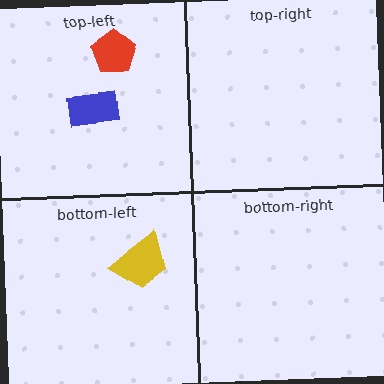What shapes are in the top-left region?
The red pentagon, the blue rectangle.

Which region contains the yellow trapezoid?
The bottom-left region.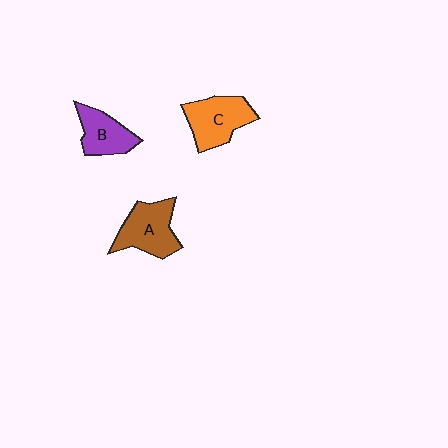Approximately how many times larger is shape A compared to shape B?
Approximately 1.3 times.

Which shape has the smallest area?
Shape B (purple).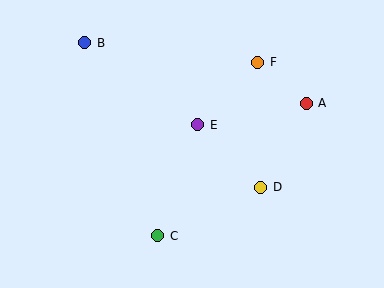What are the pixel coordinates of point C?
Point C is at (158, 236).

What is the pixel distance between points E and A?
The distance between E and A is 110 pixels.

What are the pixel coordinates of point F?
Point F is at (258, 62).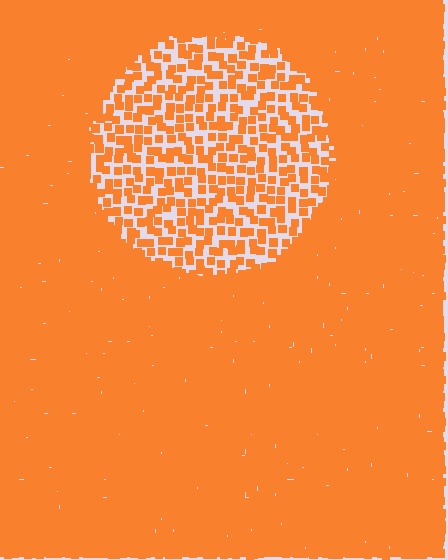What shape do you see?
I see a circle.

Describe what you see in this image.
The image contains small orange elements arranged at two different densities. A circle-shaped region is visible where the elements are less densely packed than the surrounding area.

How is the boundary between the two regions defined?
The boundary is defined by a change in element density (approximately 3.0x ratio). All elements are the same color, size, and shape.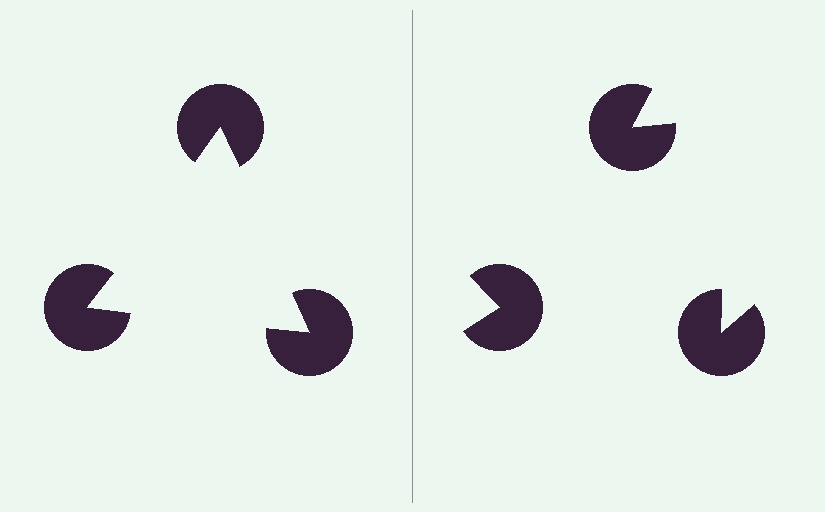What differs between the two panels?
The pac-man discs are positioned identically on both sides; only the wedge orientations differ. On the left they align to a triangle; on the right they are misaligned.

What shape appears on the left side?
An illusory triangle.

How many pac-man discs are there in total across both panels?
6 — 3 on each side.